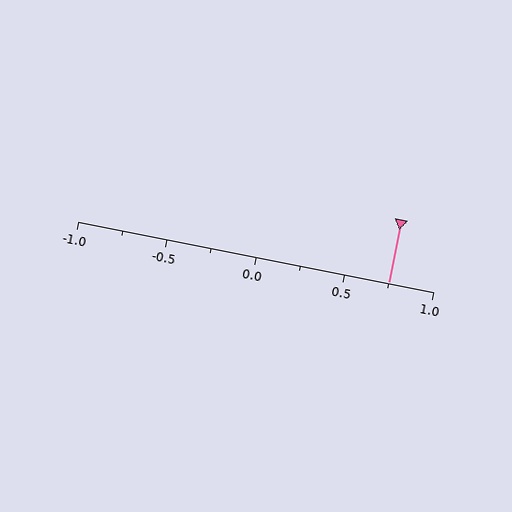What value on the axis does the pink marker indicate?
The marker indicates approximately 0.75.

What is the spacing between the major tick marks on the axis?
The major ticks are spaced 0.5 apart.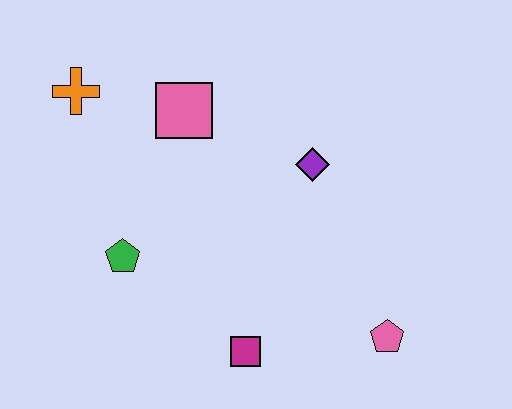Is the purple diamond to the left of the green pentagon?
No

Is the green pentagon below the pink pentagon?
No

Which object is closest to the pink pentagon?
The magenta square is closest to the pink pentagon.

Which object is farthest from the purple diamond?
The orange cross is farthest from the purple diamond.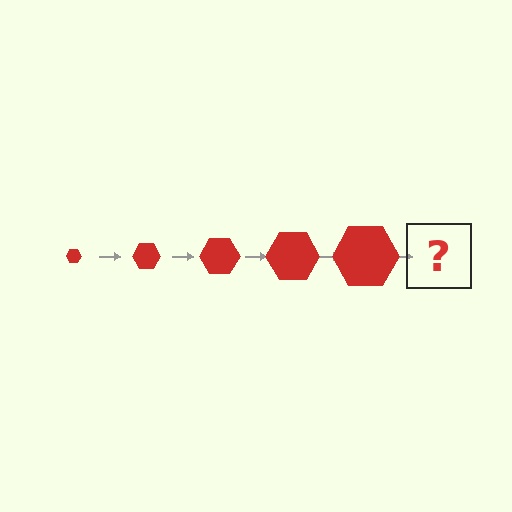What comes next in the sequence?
The next element should be a red hexagon, larger than the previous one.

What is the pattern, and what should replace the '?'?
The pattern is that the hexagon gets progressively larger each step. The '?' should be a red hexagon, larger than the previous one.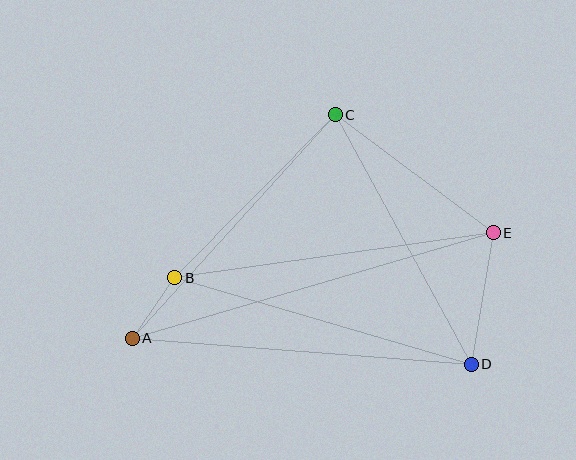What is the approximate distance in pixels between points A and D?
The distance between A and D is approximately 340 pixels.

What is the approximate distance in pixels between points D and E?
The distance between D and E is approximately 133 pixels.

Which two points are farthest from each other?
Points A and E are farthest from each other.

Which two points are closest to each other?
Points A and B are closest to each other.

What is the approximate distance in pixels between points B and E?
The distance between B and E is approximately 322 pixels.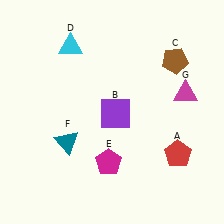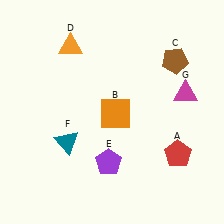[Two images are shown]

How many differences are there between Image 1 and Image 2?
There are 3 differences between the two images.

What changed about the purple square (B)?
In Image 1, B is purple. In Image 2, it changed to orange.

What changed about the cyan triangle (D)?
In Image 1, D is cyan. In Image 2, it changed to orange.